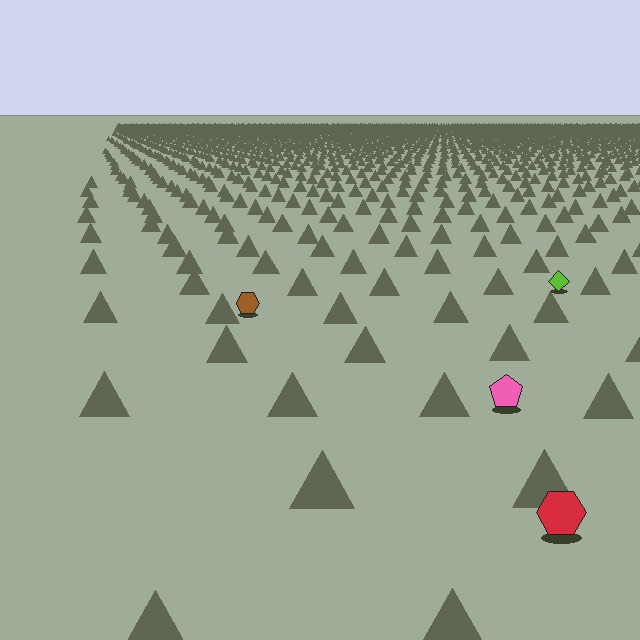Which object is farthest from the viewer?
The lime diamond is farthest from the viewer. It appears smaller and the ground texture around it is denser.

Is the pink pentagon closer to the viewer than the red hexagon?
No. The red hexagon is closer — you can tell from the texture gradient: the ground texture is coarser near it.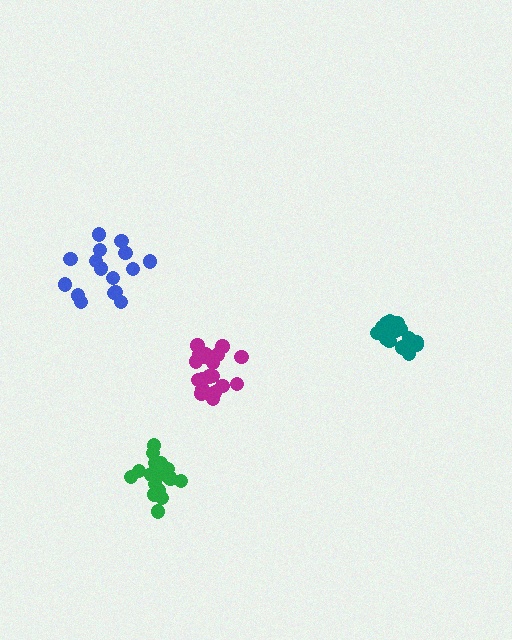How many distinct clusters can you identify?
There are 4 distinct clusters.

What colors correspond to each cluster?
The clusters are colored: magenta, teal, blue, green.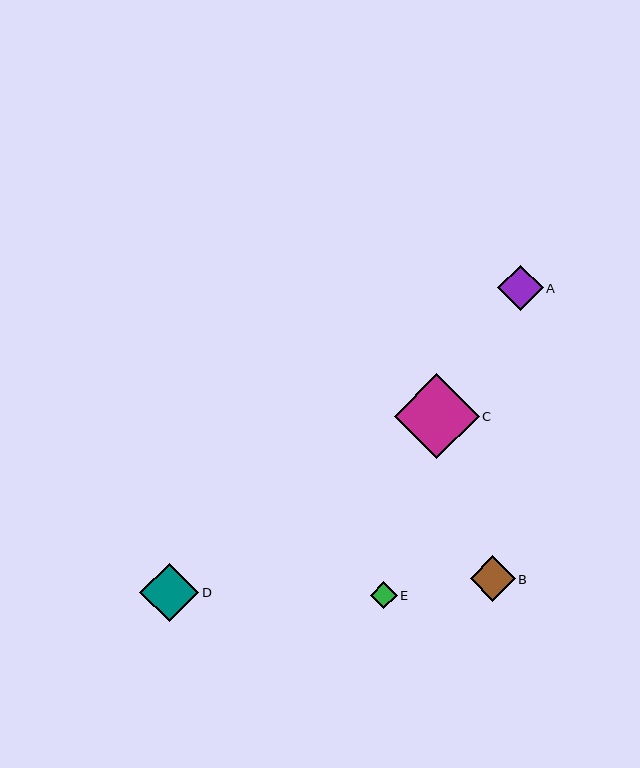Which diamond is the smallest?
Diamond E is the smallest with a size of approximately 27 pixels.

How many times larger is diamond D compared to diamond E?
Diamond D is approximately 2.2 times the size of diamond E.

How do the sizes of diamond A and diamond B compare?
Diamond A and diamond B are approximately the same size.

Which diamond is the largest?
Diamond C is the largest with a size of approximately 85 pixels.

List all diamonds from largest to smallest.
From largest to smallest: C, D, A, B, E.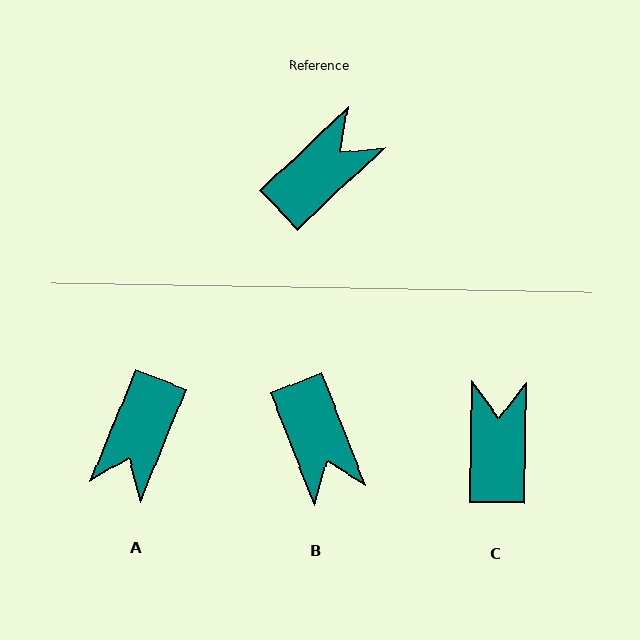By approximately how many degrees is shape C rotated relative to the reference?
Approximately 46 degrees counter-clockwise.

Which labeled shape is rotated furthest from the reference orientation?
A, about 155 degrees away.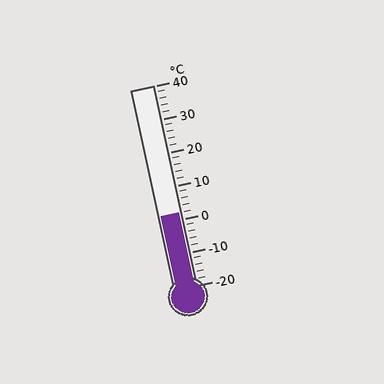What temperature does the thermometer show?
The thermometer shows approximately 2°C.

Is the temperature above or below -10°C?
The temperature is above -10°C.